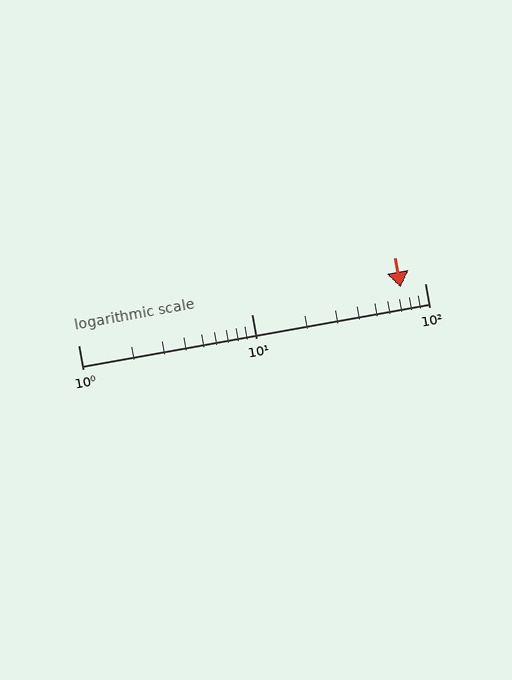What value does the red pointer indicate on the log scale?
The pointer indicates approximately 73.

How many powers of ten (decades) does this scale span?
The scale spans 2 decades, from 1 to 100.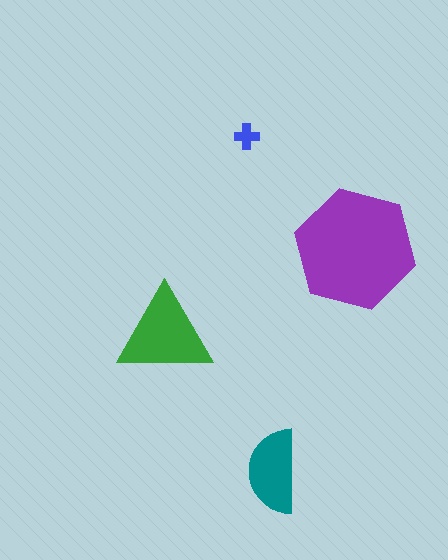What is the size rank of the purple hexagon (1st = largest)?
1st.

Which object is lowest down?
The teal semicircle is bottommost.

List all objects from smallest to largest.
The blue cross, the teal semicircle, the green triangle, the purple hexagon.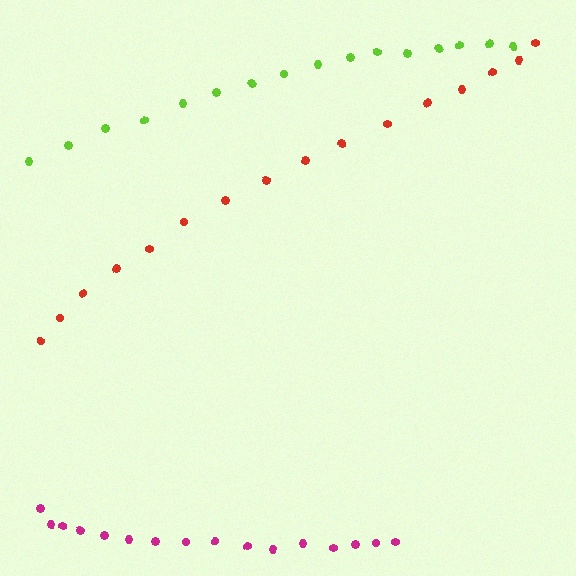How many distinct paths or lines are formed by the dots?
There are 3 distinct paths.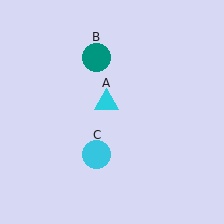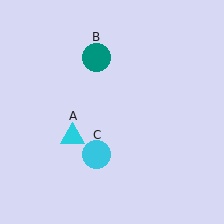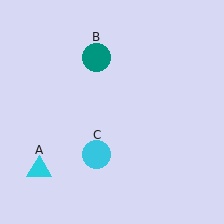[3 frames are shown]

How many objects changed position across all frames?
1 object changed position: cyan triangle (object A).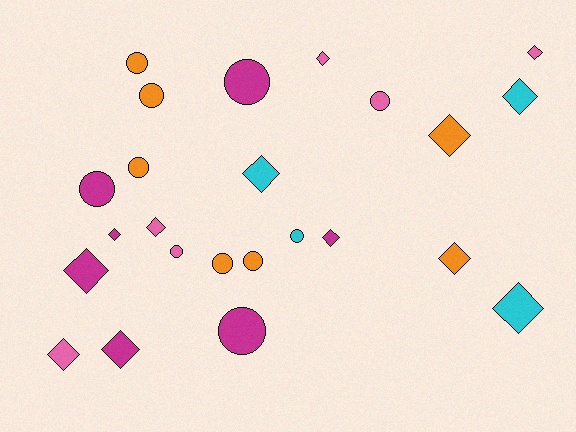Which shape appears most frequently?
Diamond, with 13 objects.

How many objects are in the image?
There are 24 objects.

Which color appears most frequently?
Orange, with 7 objects.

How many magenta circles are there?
There are 3 magenta circles.